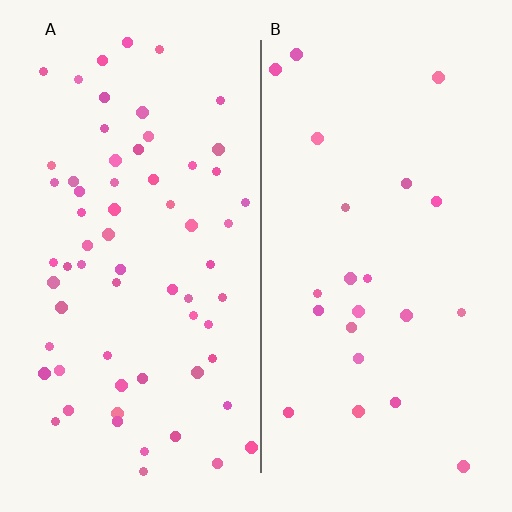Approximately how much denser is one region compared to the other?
Approximately 2.9× — region A over region B.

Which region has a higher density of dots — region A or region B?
A (the left).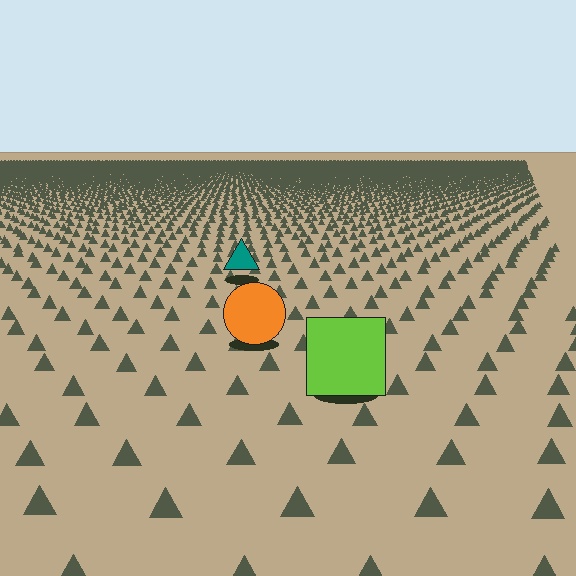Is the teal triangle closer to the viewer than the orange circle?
No. The orange circle is closer — you can tell from the texture gradient: the ground texture is coarser near it.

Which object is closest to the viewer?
The lime square is closest. The texture marks near it are larger and more spread out.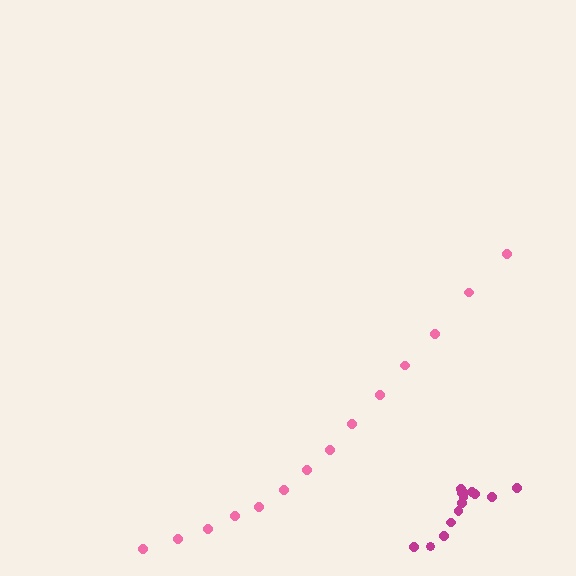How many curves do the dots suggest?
There are 2 distinct paths.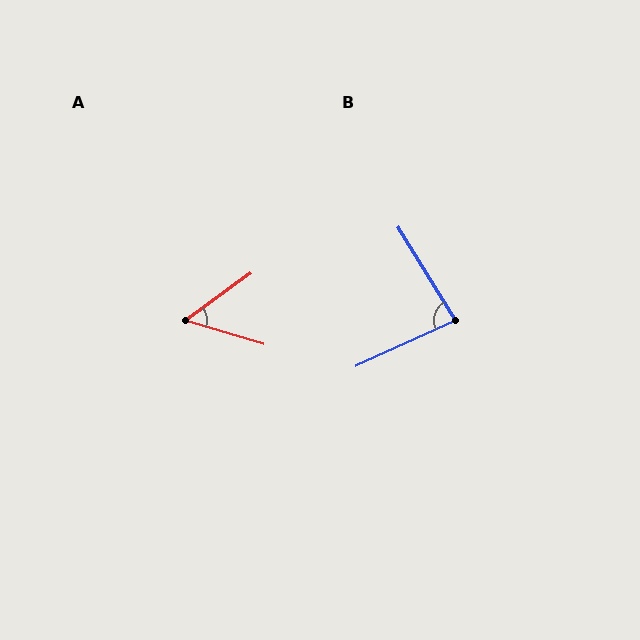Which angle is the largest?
B, at approximately 83 degrees.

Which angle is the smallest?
A, at approximately 52 degrees.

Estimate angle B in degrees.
Approximately 83 degrees.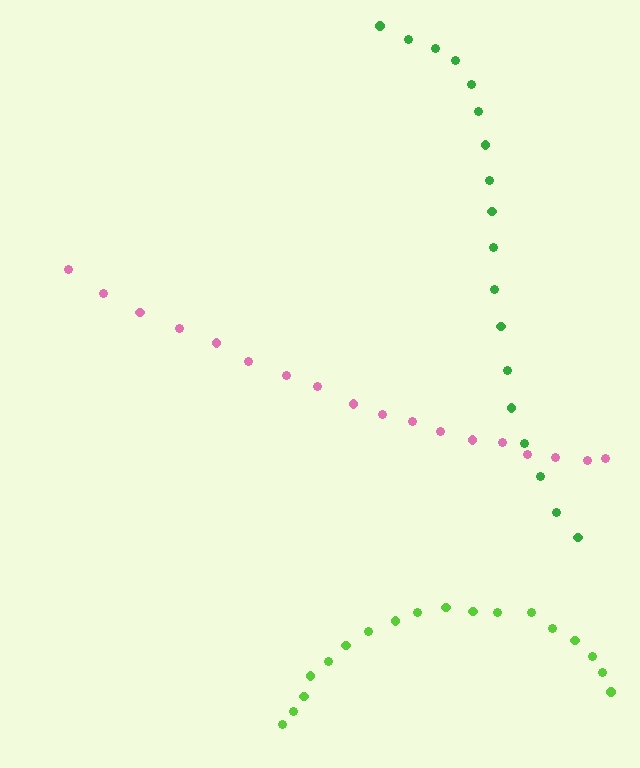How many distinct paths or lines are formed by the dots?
There are 3 distinct paths.